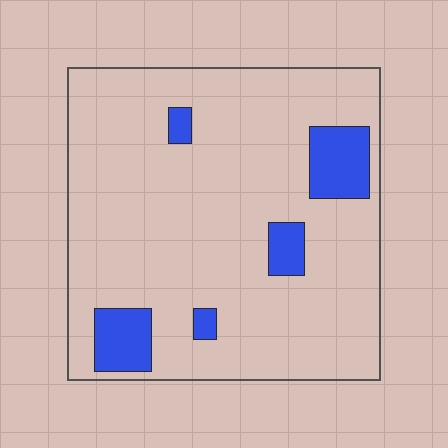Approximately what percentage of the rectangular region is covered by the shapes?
Approximately 10%.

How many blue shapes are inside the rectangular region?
5.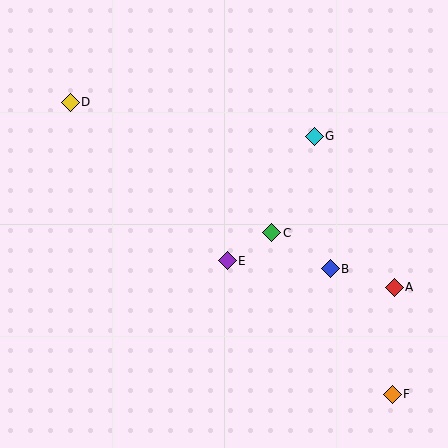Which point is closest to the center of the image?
Point E at (227, 261) is closest to the center.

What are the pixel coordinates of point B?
Point B is at (330, 269).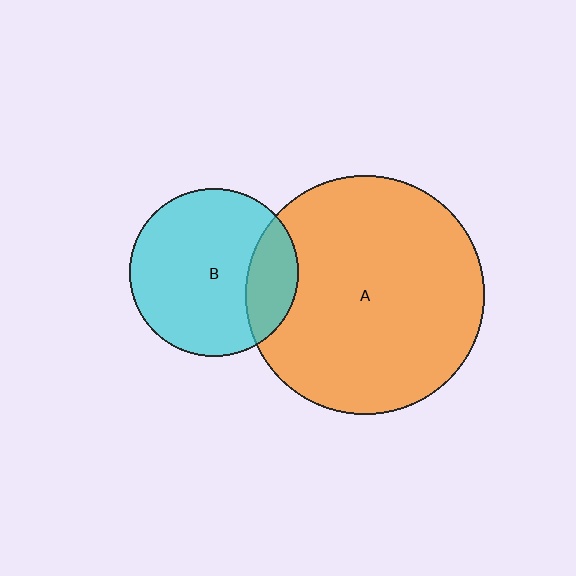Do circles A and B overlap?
Yes.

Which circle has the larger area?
Circle A (orange).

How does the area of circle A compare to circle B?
Approximately 2.0 times.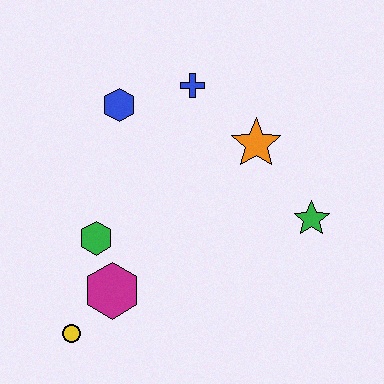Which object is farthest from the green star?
The yellow circle is farthest from the green star.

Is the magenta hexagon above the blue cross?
No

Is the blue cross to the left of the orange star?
Yes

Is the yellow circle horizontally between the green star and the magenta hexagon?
No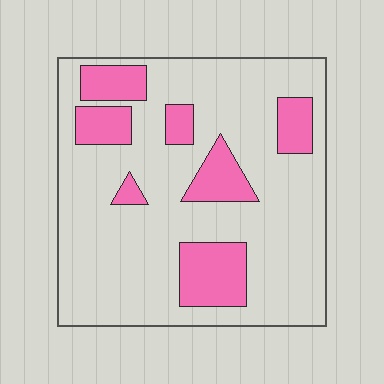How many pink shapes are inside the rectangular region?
7.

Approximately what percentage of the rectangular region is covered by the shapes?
Approximately 20%.